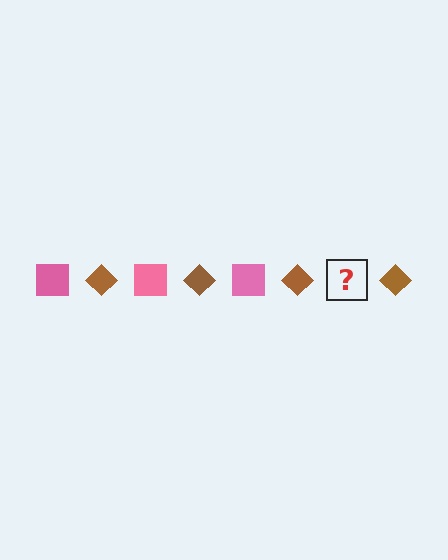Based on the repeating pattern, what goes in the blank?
The blank should be a pink square.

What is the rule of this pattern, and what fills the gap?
The rule is that the pattern alternates between pink square and brown diamond. The gap should be filled with a pink square.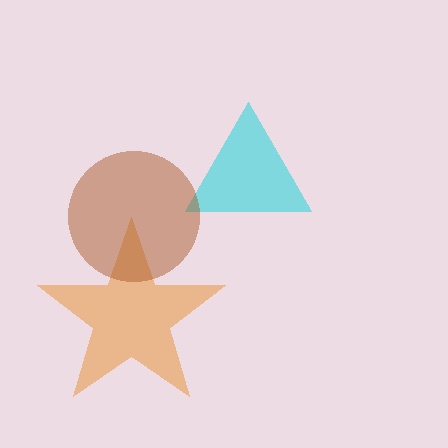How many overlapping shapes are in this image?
There are 3 overlapping shapes in the image.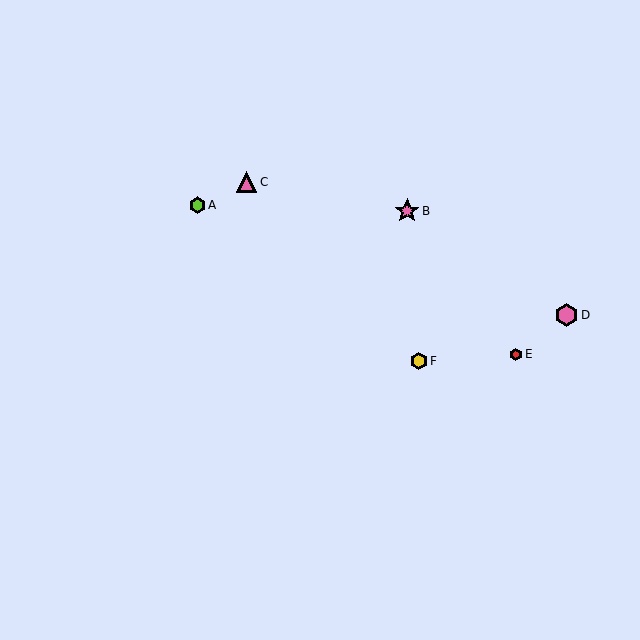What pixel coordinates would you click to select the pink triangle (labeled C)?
Click at (247, 182) to select the pink triangle C.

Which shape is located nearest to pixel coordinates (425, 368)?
The yellow hexagon (labeled F) at (419, 361) is nearest to that location.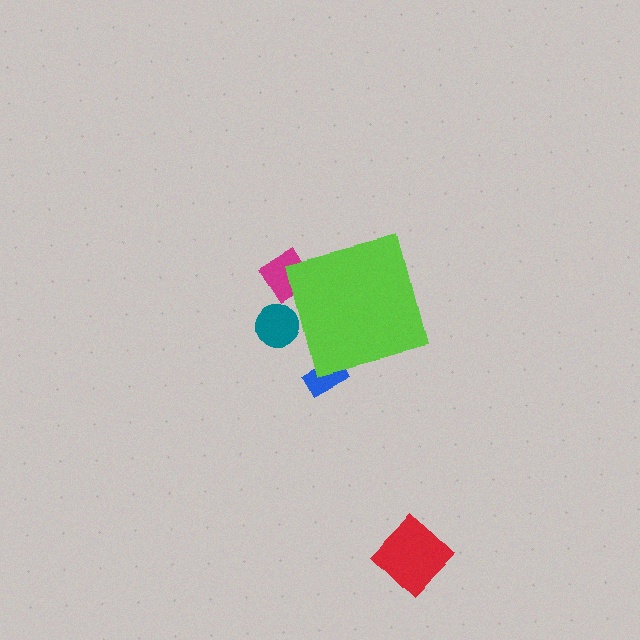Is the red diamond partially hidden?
No, the red diamond is fully visible.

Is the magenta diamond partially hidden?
Yes, the magenta diamond is partially hidden behind the lime square.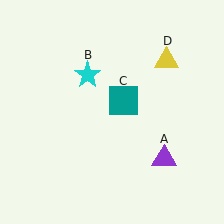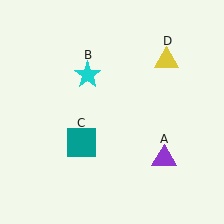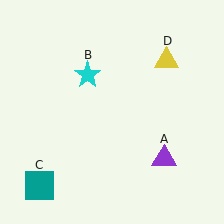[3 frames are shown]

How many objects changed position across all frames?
1 object changed position: teal square (object C).